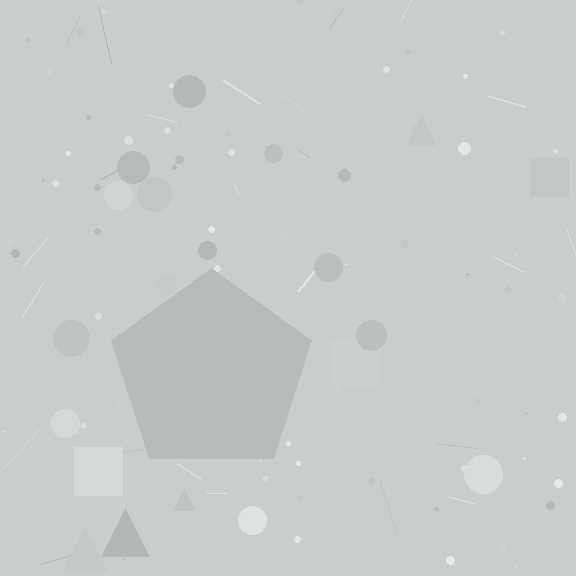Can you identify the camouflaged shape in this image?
The camouflaged shape is a pentagon.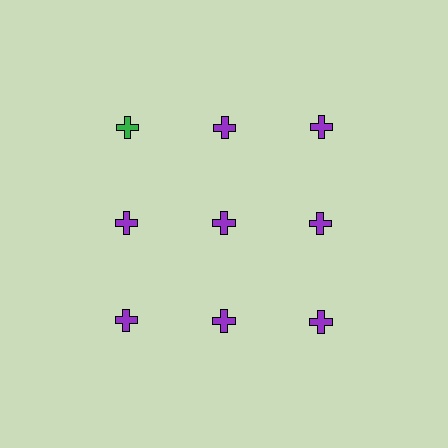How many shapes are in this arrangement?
There are 9 shapes arranged in a grid pattern.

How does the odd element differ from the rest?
It has a different color: green instead of purple.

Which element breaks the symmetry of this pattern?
The green cross in the top row, leftmost column breaks the symmetry. All other shapes are purple crosses.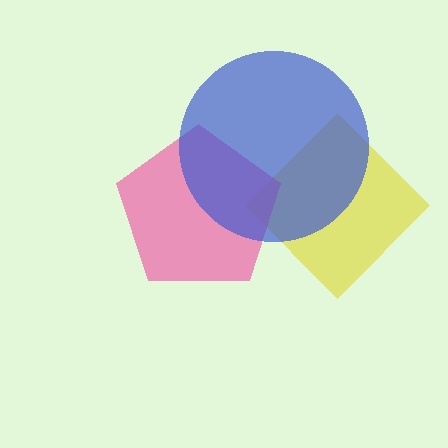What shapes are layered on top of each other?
The layered shapes are: a yellow diamond, a pink pentagon, a blue circle.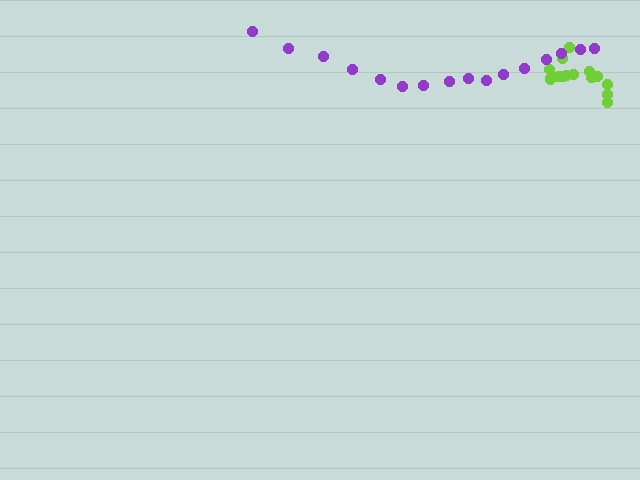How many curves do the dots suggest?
There are 2 distinct paths.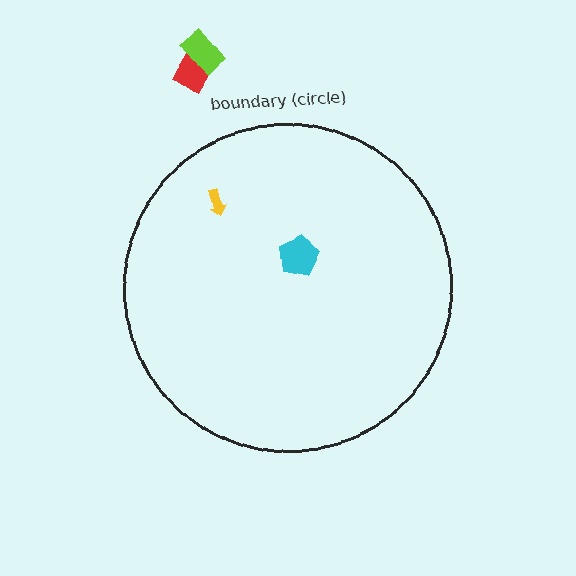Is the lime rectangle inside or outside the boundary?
Outside.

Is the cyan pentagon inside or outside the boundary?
Inside.